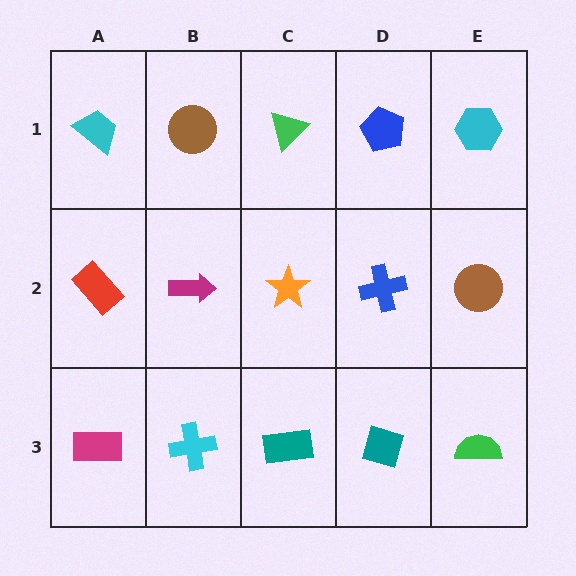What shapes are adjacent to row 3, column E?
A brown circle (row 2, column E), a teal diamond (row 3, column D).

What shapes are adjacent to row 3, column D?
A blue cross (row 2, column D), a teal rectangle (row 3, column C), a green semicircle (row 3, column E).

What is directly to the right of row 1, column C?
A blue pentagon.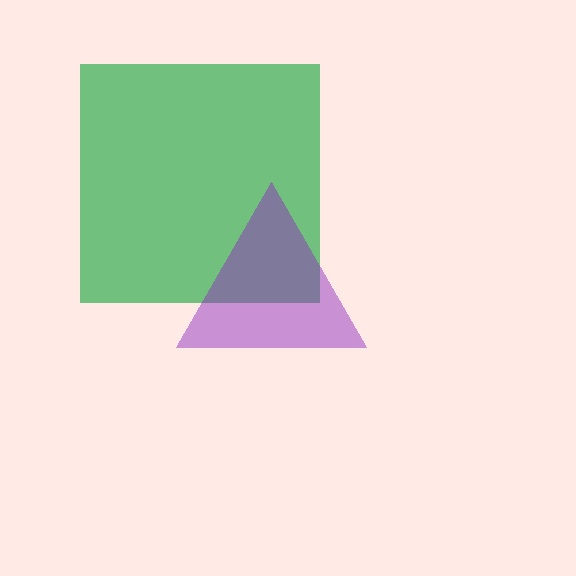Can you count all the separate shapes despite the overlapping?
Yes, there are 2 separate shapes.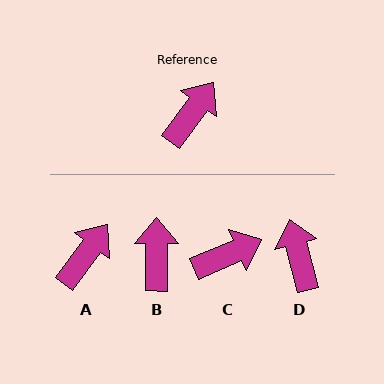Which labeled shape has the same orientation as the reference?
A.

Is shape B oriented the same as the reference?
No, it is off by about 36 degrees.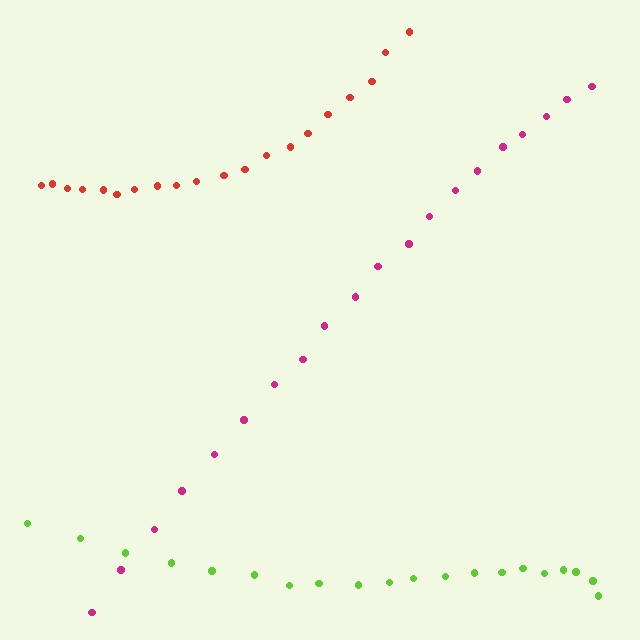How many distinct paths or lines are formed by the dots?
There are 3 distinct paths.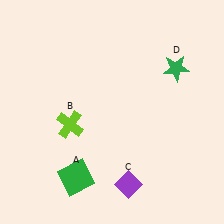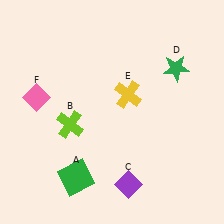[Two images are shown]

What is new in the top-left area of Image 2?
A pink diamond (F) was added in the top-left area of Image 2.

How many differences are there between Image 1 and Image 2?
There are 2 differences between the two images.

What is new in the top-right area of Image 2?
A yellow cross (E) was added in the top-right area of Image 2.